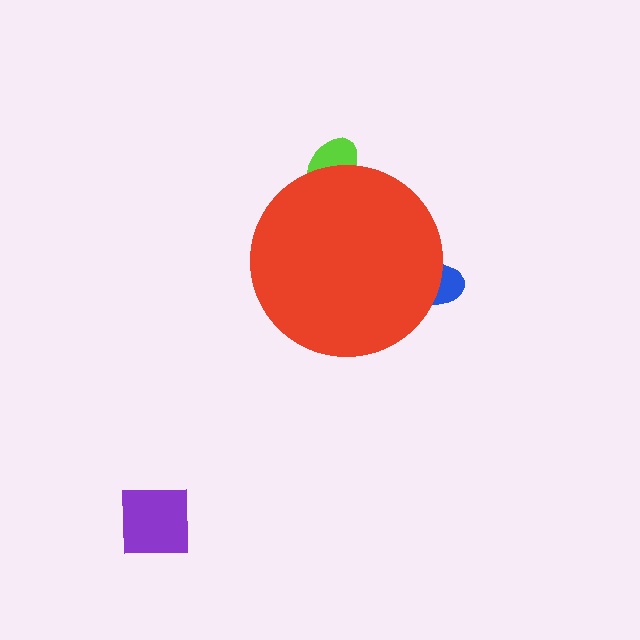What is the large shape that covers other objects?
A red circle.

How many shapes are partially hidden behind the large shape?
2 shapes are partially hidden.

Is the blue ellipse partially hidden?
Yes, the blue ellipse is partially hidden behind the red circle.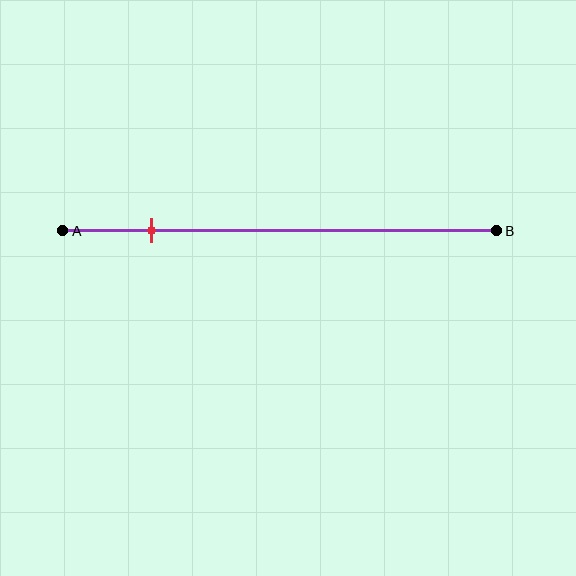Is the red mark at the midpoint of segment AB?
No, the mark is at about 20% from A, not at the 50% midpoint.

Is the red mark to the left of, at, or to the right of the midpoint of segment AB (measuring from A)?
The red mark is to the left of the midpoint of segment AB.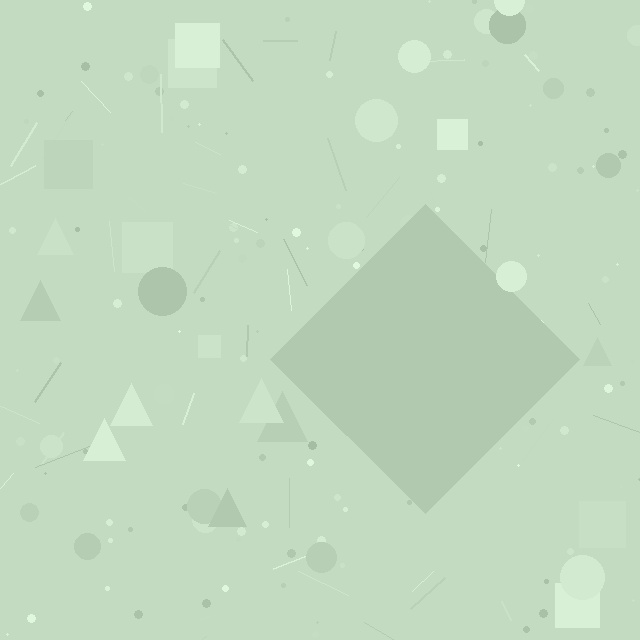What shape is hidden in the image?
A diamond is hidden in the image.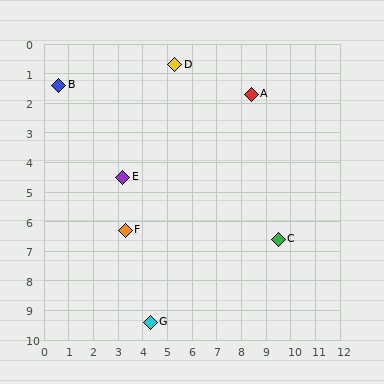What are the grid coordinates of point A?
Point A is at approximately (8.4, 1.7).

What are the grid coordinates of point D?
Point D is at approximately (5.3, 0.7).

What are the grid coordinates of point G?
Point G is at approximately (4.3, 9.4).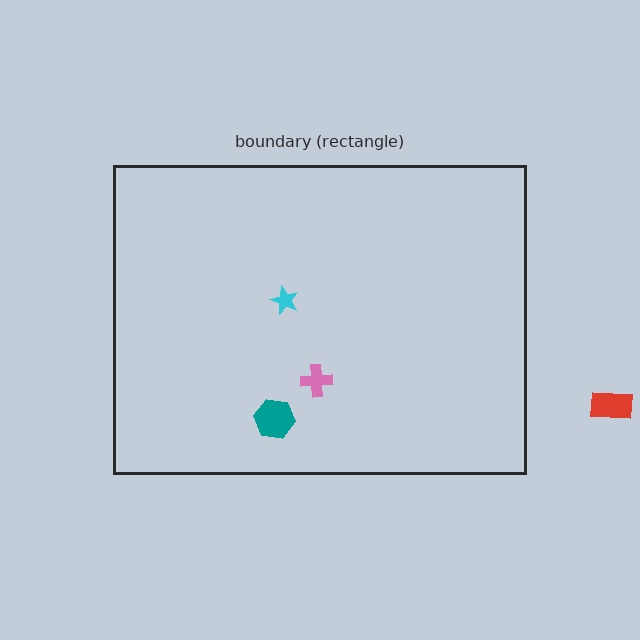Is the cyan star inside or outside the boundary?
Inside.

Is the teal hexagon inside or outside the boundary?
Inside.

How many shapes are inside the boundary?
3 inside, 1 outside.